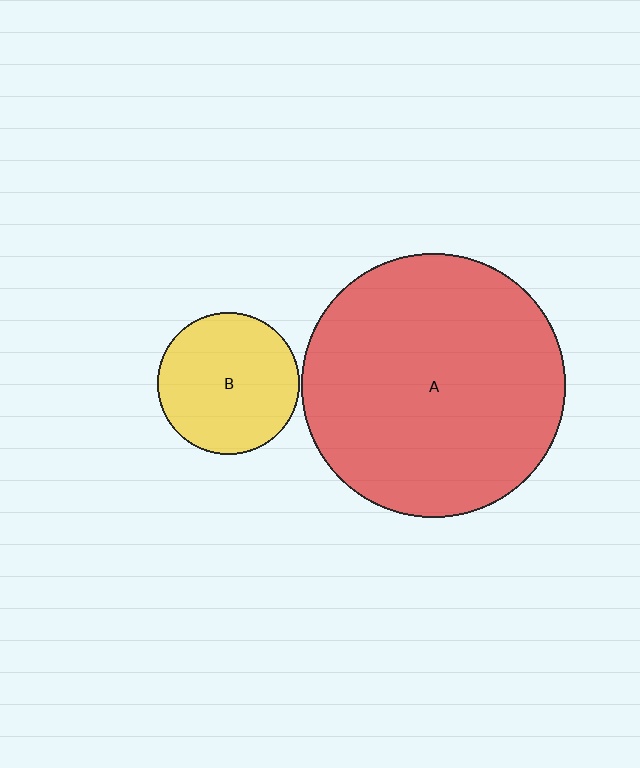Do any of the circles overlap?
No, none of the circles overlap.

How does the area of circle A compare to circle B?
Approximately 3.5 times.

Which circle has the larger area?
Circle A (red).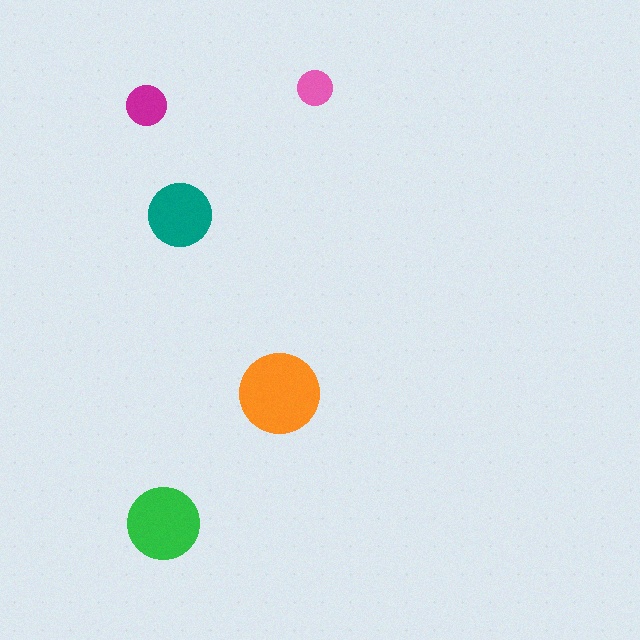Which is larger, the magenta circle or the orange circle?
The orange one.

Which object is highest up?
The pink circle is topmost.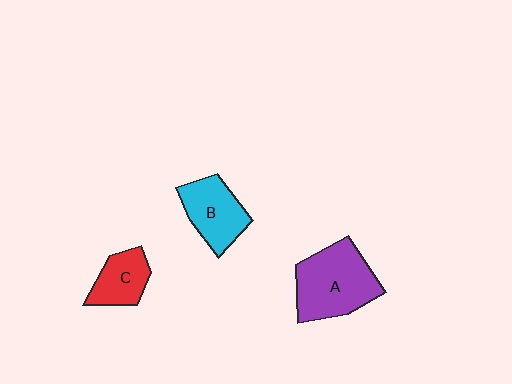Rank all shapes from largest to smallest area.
From largest to smallest: A (purple), B (cyan), C (red).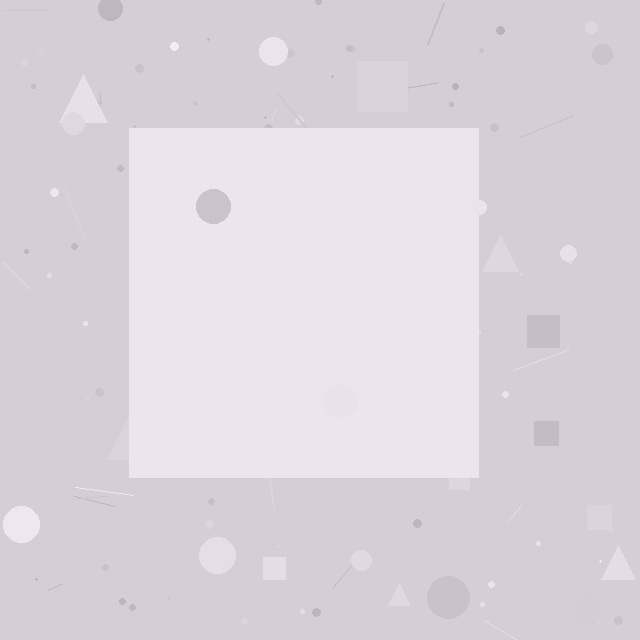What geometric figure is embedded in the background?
A square is embedded in the background.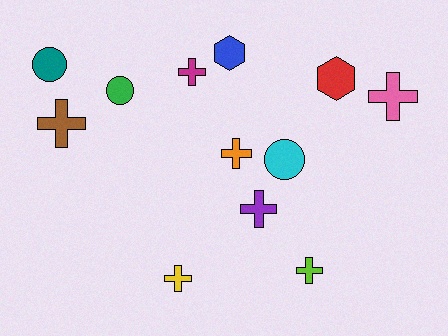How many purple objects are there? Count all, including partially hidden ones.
There is 1 purple object.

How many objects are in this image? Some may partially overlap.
There are 12 objects.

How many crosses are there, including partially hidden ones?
There are 7 crosses.